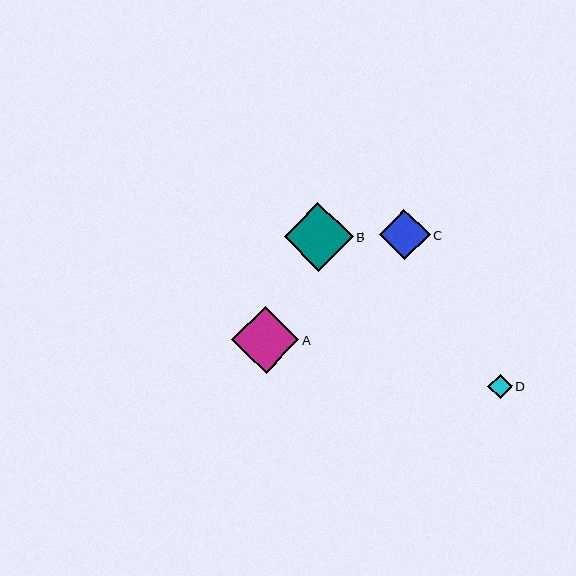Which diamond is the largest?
Diamond B is the largest with a size of approximately 69 pixels.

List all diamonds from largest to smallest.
From largest to smallest: B, A, C, D.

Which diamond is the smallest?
Diamond D is the smallest with a size of approximately 25 pixels.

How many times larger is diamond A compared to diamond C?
Diamond A is approximately 1.3 times the size of diamond C.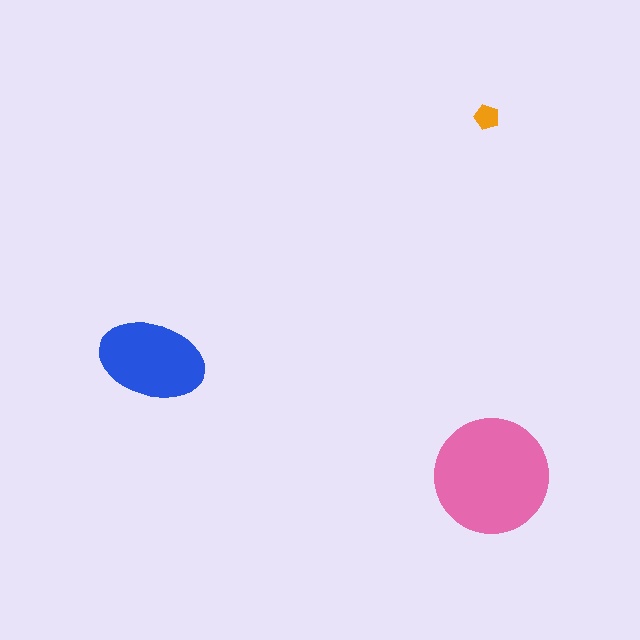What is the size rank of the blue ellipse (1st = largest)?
2nd.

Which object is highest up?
The orange pentagon is topmost.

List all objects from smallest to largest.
The orange pentagon, the blue ellipse, the pink circle.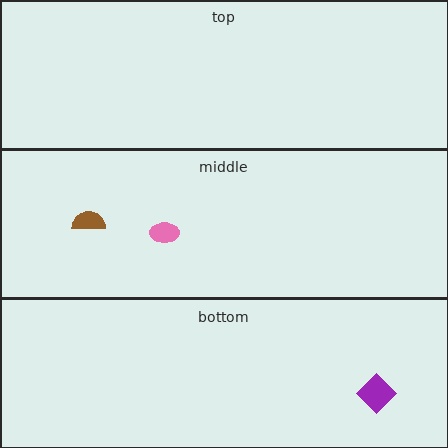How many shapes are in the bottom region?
1.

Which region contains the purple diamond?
The bottom region.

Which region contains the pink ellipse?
The middle region.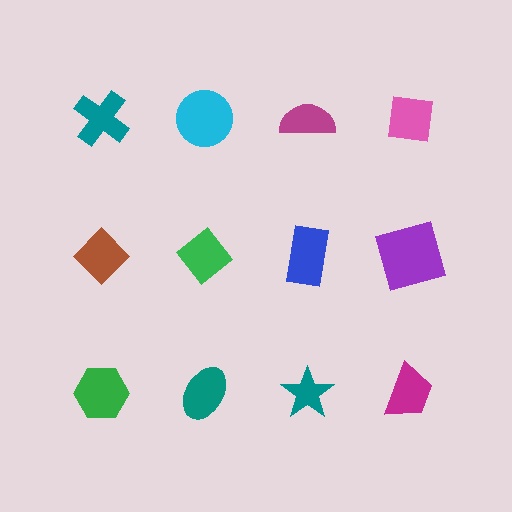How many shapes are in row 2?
4 shapes.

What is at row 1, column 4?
A pink square.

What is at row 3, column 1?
A green hexagon.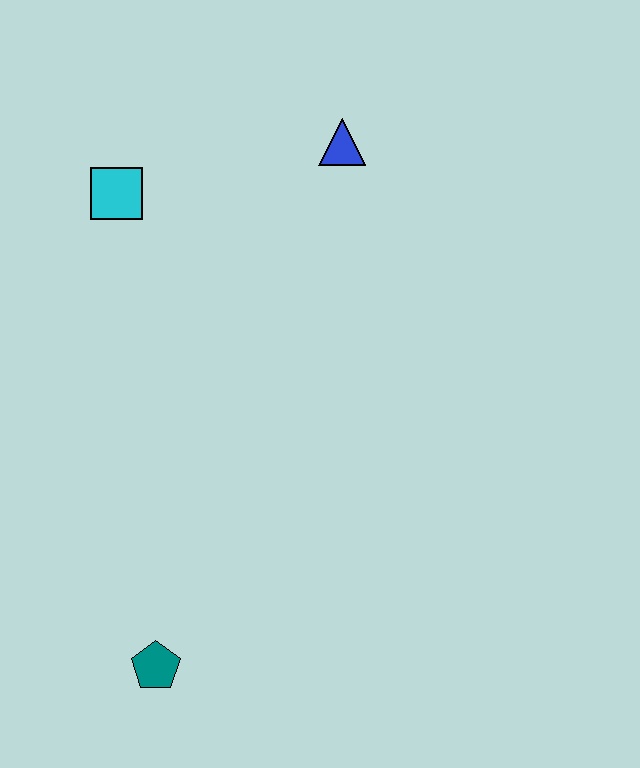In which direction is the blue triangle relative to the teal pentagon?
The blue triangle is above the teal pentagon.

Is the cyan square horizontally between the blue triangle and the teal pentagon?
No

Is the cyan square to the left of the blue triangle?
Yes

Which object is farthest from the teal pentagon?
The blue triangle is farthest from the teal pentagon.